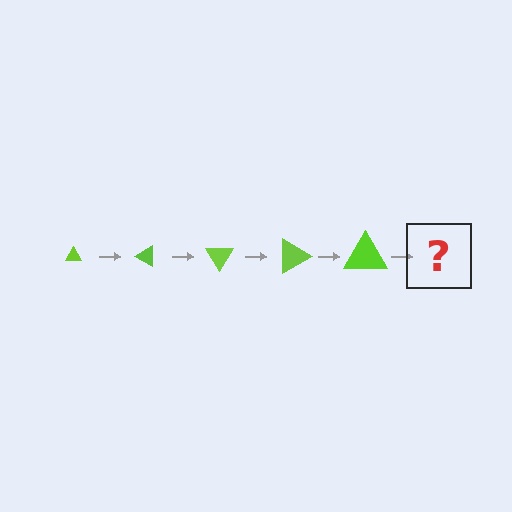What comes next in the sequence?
The next element should be a triangle, larger than the previous one and rotated 150 degrees from the start.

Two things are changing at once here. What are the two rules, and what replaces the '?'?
The two rules are that the triangle grows larger each step and it rotates 30 degrees each step. The '?' should be a triangle, larger than the previous one and rotated 150 degrees from the start.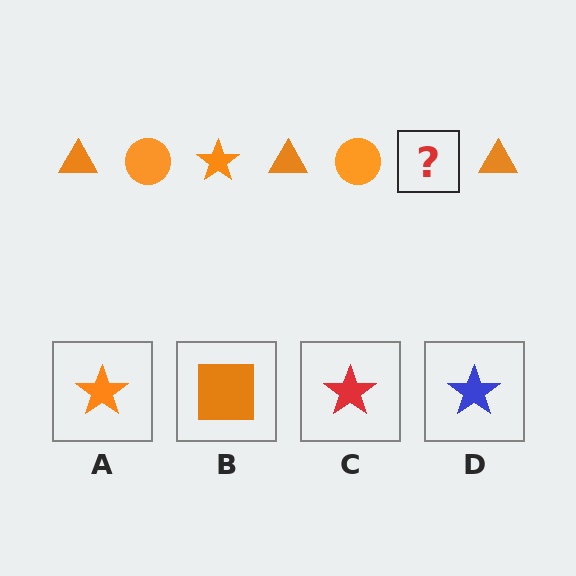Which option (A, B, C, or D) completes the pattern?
A.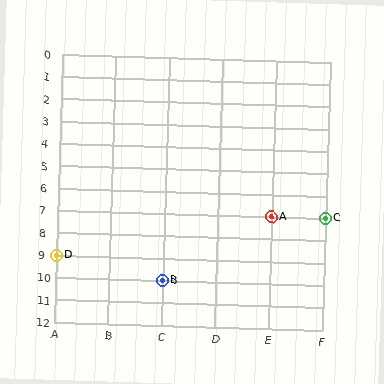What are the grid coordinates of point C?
Point C is at grid coordinates (F, 7).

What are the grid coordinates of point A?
Point A is at grid coordinates (E, 7).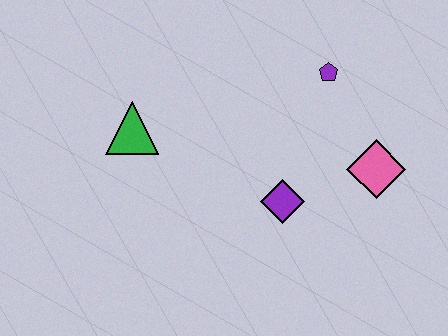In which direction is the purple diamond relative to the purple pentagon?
The purple diamond is below the purple pentagon.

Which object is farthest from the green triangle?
The pink diamond is farthest from the green triangle.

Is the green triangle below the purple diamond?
No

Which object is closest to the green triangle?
The purple diamond is closest to the green triangle.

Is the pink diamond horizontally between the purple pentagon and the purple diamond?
No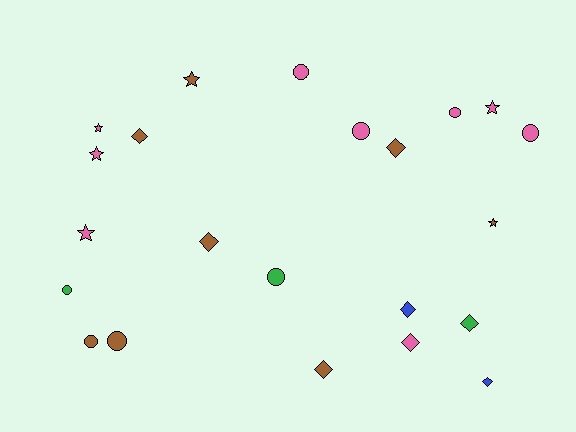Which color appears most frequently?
Pink, with 9 objects.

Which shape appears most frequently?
Diamond, with 8 objects.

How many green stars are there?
There are no green stars.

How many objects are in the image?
There are 22 objects.